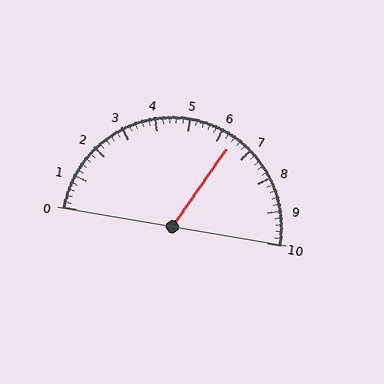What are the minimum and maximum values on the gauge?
The gauge ranges from 0 to 10.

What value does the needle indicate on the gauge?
The needle indicates approximately 6.4.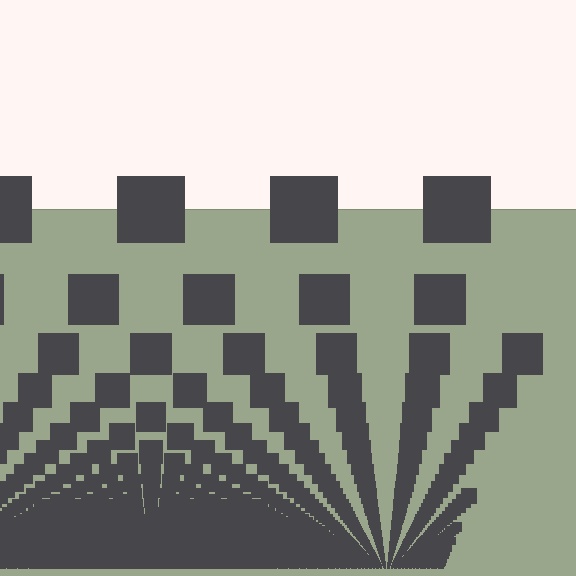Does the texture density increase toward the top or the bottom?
Density increases toward the bottom.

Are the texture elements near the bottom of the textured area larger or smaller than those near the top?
Smaller. The gradient is inverted — elements near the bottom are smaller and denser.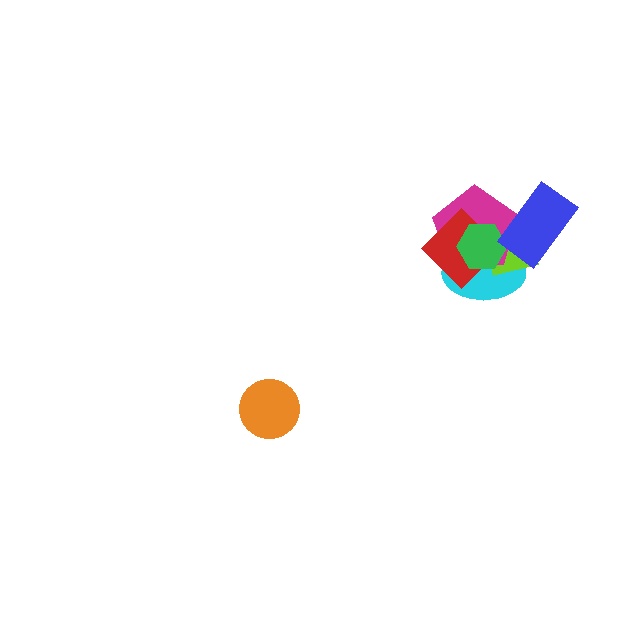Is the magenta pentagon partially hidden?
Yes, it is partially covered by another shape.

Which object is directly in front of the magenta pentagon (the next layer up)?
The red diamond is directly in front of the magenta pentagon.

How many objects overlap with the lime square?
5 objects overlap with the lime square.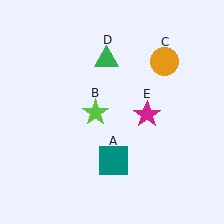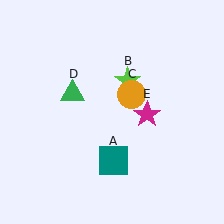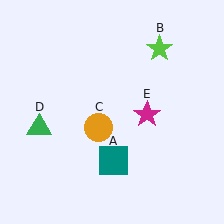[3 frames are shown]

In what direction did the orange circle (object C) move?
The orange circle (object C) moved down and to the left.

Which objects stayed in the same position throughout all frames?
Teal square (object A) and magenta star (object E) remained stationary.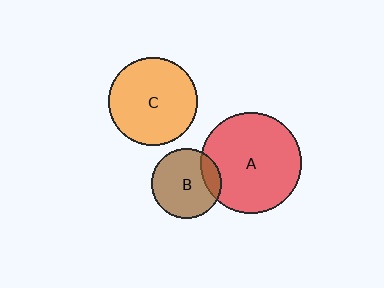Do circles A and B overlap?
Yes.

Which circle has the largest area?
Circle A (red).